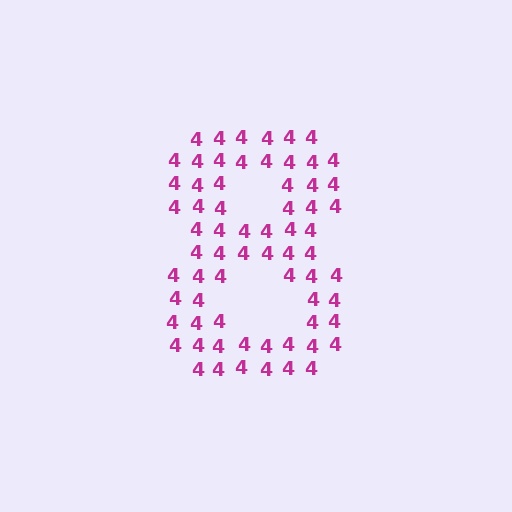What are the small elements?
The small elements are digit 4's.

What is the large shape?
The large shape is the digit 8.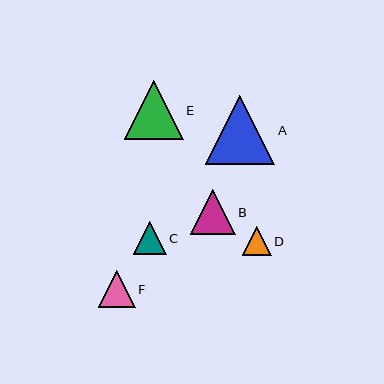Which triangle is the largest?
Triangle A is the largest with a size of approximately 70 pixels.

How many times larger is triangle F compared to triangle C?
Triangle F is approximately 1.1 times the size of triangle C.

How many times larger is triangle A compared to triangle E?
Triangle A is approximately 1.2 times the size of triangle E.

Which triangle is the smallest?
Triangle D is the smallest with a size of approximately 29 pixels.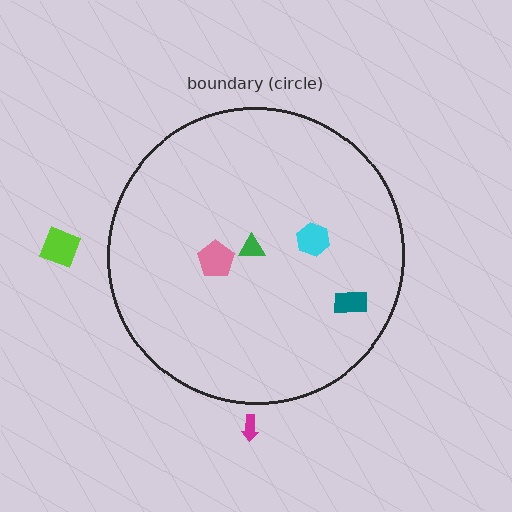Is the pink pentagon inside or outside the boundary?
Inside.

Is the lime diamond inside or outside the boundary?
Outside.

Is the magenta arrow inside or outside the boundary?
Outside.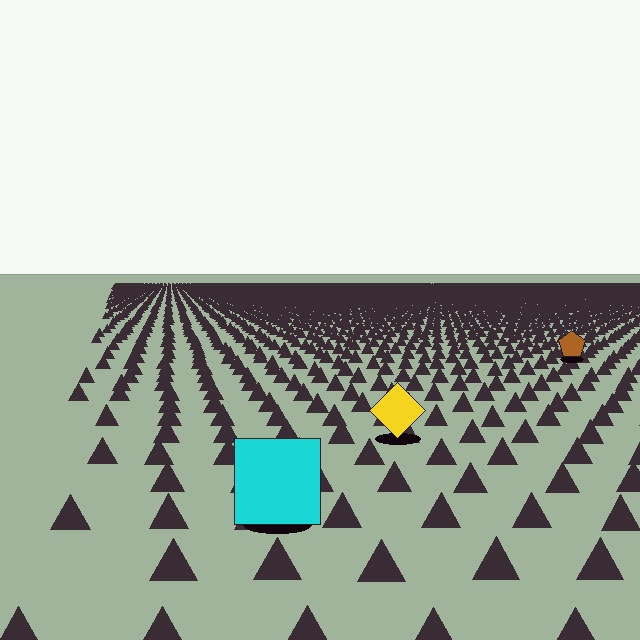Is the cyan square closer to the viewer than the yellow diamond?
Yes. The cyan square is closer — you can tell from the texture gradient: the ground texture is coarser near it.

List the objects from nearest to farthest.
From nearest to farthest: the cyan square, the yellow diamond, the brown pentagon.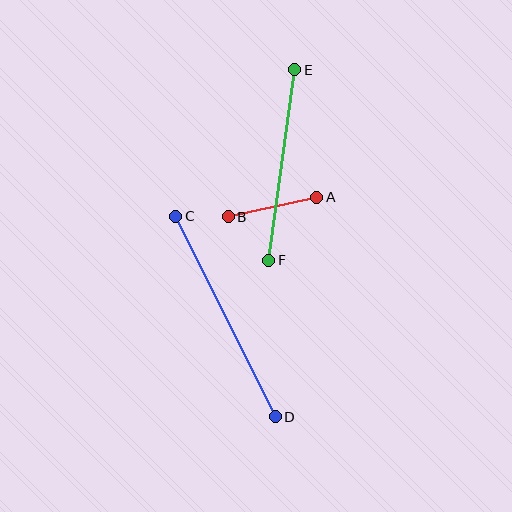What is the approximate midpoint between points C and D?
The midpoint is at approximately (225, 316) pixels.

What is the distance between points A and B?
The distance is approximately 90 pixels.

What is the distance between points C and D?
The distance is approximately 224 pixels.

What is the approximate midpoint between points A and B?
The midpoint is at approximately (273, 207) pixels.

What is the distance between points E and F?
The distance is approximately 193 pixels.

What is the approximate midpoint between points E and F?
The midpoint is at approximately (282, 165) pixels.